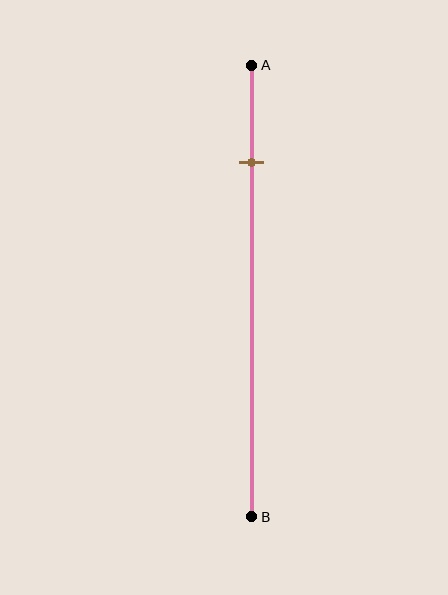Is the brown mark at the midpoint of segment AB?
No, the mark is at about 20% from A, not at the 50% midpoint.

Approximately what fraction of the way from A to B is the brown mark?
The brown mark is approximately 20% of the way from A to B.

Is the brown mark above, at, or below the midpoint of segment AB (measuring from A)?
The brown mark is above the midpoint of segment AB.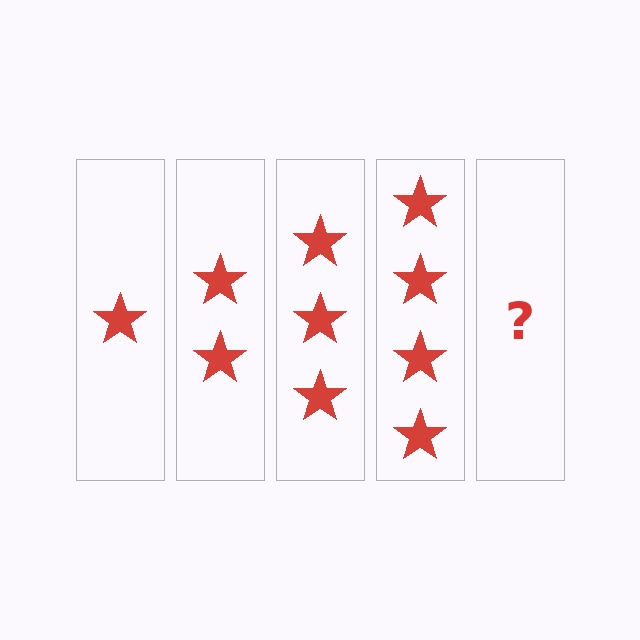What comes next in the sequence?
The next element should be 5 stars.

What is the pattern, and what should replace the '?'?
The pattern is that each step adds one more star. The '?' should be 5 stars.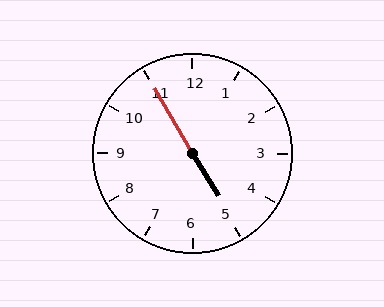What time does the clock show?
4:55.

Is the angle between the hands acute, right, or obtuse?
It is obtuse.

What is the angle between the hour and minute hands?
Approximately 178 degrees.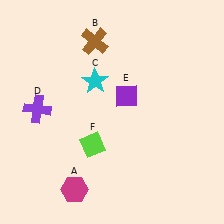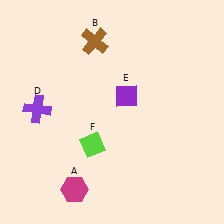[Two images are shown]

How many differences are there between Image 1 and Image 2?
There is 1 difference between the two images.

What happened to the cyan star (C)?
The cyan star (C) was removed in Image 2. It was in the top-left area of Image 1.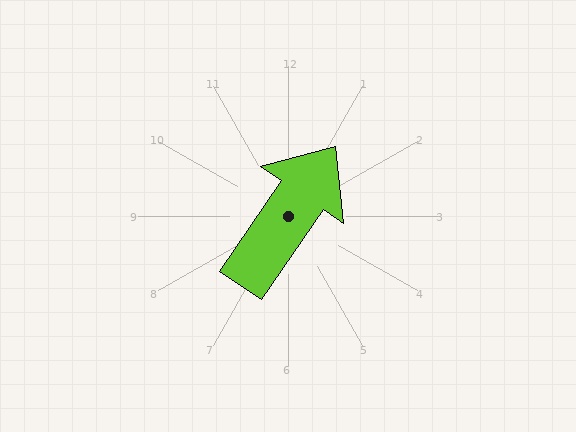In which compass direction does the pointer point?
Northeast.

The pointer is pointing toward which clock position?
Roughly 1 o'clock.